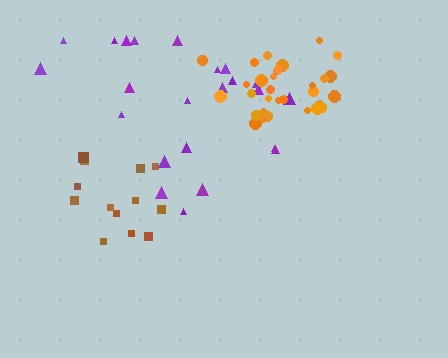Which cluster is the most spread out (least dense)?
Purple.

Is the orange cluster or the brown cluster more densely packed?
Orange.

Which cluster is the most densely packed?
Orange.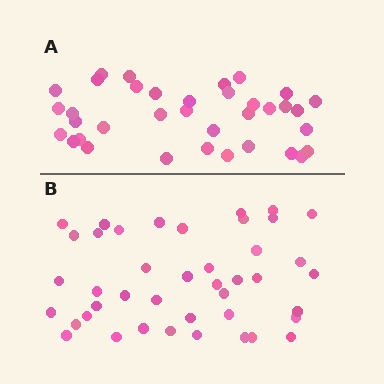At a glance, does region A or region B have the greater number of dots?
Region B (the bottom region) has more dots.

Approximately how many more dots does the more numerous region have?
Region B has about 6 more dots than region A.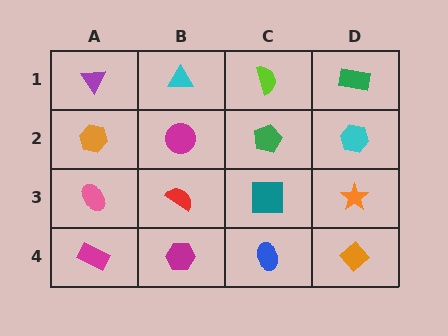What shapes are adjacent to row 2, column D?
A green rectangle (row 1, column D), an orange star (row 3, column D), a green pentagon (row 2, column C).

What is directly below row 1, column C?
A green pentagon.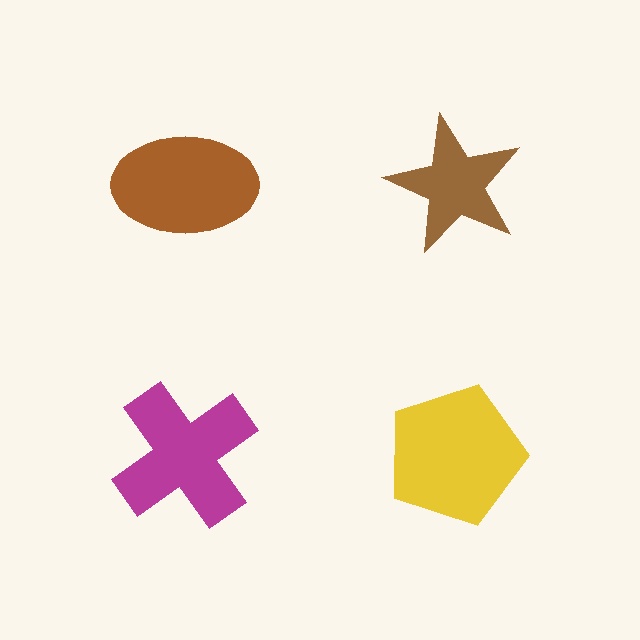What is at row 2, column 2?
A yellow pentagon.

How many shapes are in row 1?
2 shapes.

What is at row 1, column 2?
A brown star.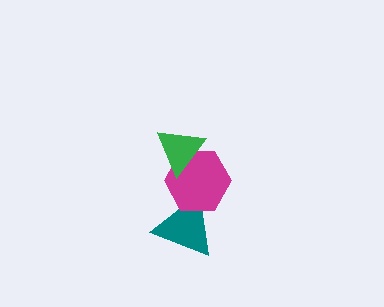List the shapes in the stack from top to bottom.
From top to bottom: the green triangle, the magenta hexagon, the teal triangle.